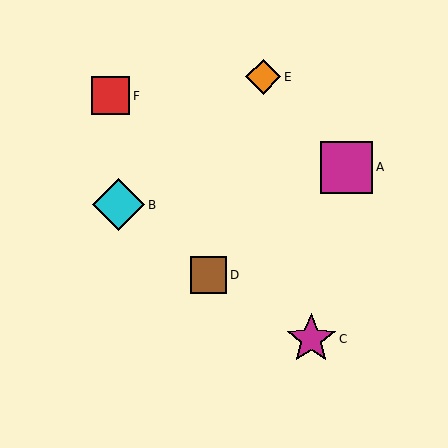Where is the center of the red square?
The center of the red square is at (111, 96).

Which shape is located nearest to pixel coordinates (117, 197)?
The cyan diamond (labeled B) at (119, 205) is nearest to that location.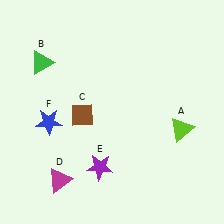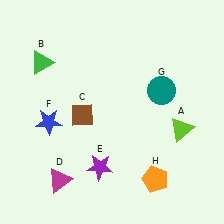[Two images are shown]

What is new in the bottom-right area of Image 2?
An orange pentagon (H) was added in the bottom-right area of Image 2.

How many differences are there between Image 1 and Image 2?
There are 2 differences between the two images.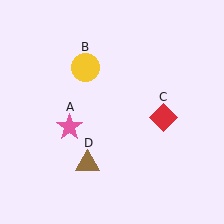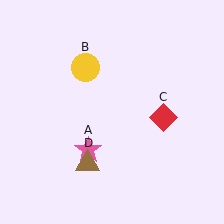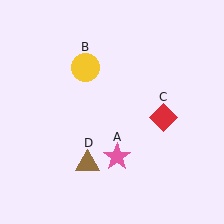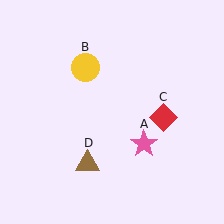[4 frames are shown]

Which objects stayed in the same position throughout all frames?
Yellow circle (object B) and red diamond (object C) and brown triangle (object D) remained stationary.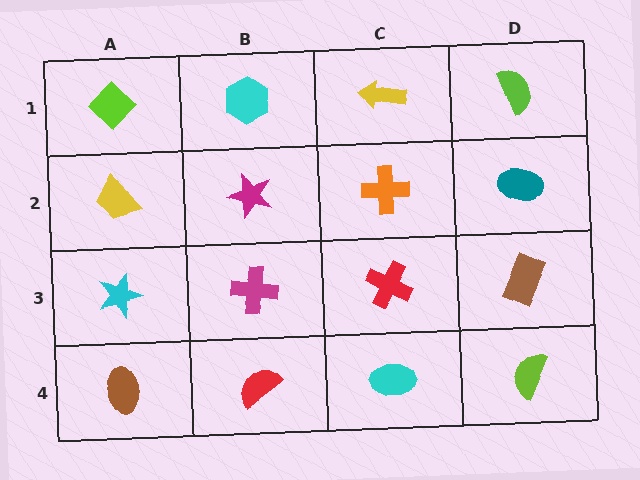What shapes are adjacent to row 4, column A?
A cyan star (row 3, column A), a red semicircle (row 4, column B).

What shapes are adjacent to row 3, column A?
A yellow trapezoid (row 2, column A), a brown ellipse (row 4, column A), a magenta cross (row 3, column B).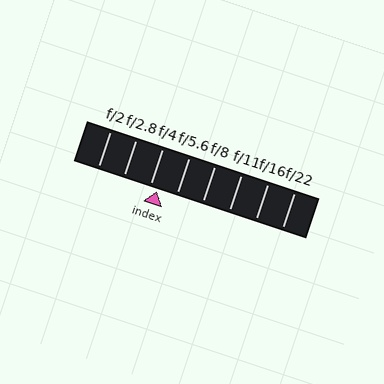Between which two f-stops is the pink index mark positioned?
The index mark is between f/4 and f/5.6.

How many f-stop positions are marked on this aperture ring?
There are 8 f-stop positions marked.